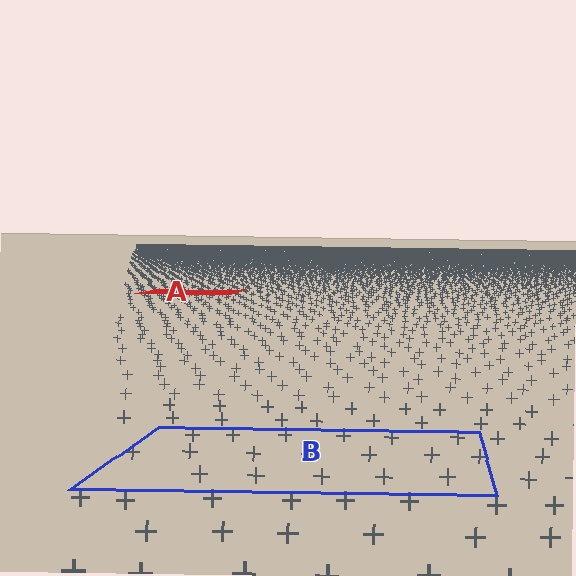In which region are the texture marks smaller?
The texture marks are smaller in region A, because it is farther away.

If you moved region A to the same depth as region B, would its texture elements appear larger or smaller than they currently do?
They would appear larger. At a closer depth, the same texture elements are projected at a bigger on-screen size.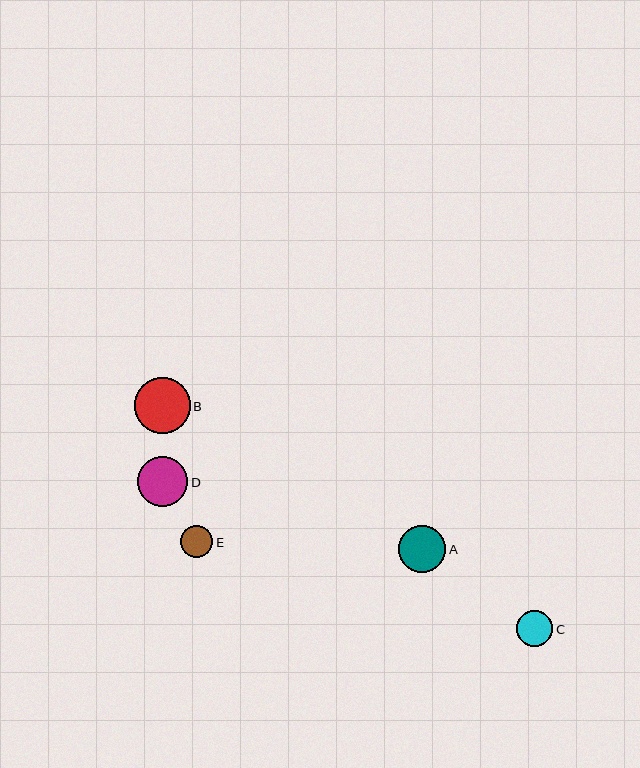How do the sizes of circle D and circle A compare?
Circle D and circle A are approximately the same size.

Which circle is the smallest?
Circle E is the smallest with a size of approximately 32 pixels.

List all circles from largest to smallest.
From largest to smallest: B, D, A, C, E.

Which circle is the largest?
Circle B is the largest with a size of approximately 56 pixels.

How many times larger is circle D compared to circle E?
Circle D is approximately 1.5 times the size of circle E.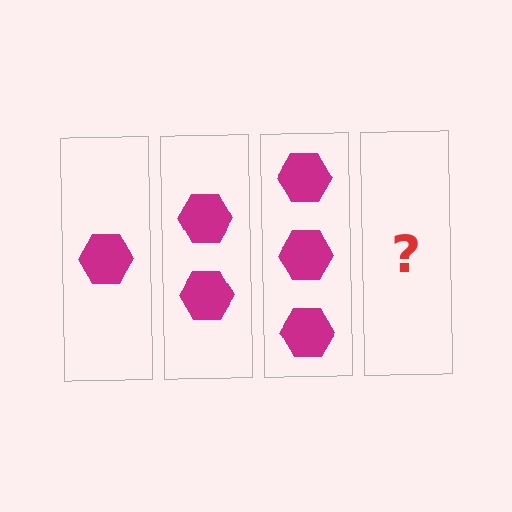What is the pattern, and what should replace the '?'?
The pattern is that each step adds one more hexagon. The '?' should be 4 hexagons.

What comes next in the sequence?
The next element should be 4 hexagons.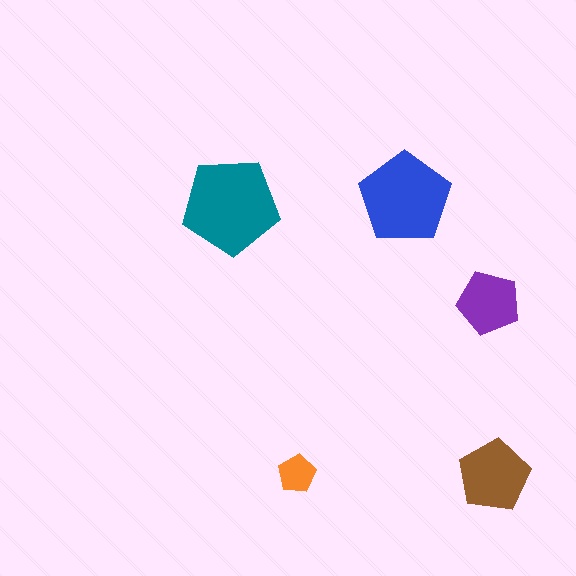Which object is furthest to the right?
The brown pentagon is rightmost.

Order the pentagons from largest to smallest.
the teal one, the blue one, the brown one, the purple one, the orange one.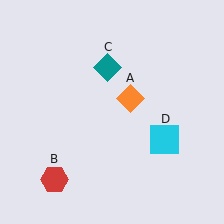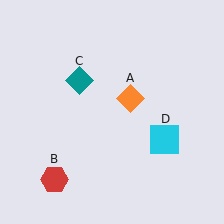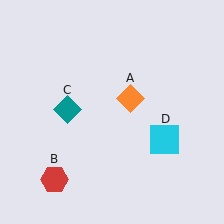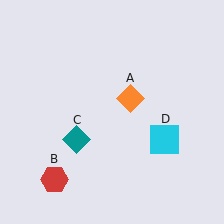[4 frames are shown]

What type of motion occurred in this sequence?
The teal diamond (object C) rotated counterclockwise around the center of the scene.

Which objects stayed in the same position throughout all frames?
Orange diamond (object A) and red hexagon (object B) and cyan square (object D) remained stationary.